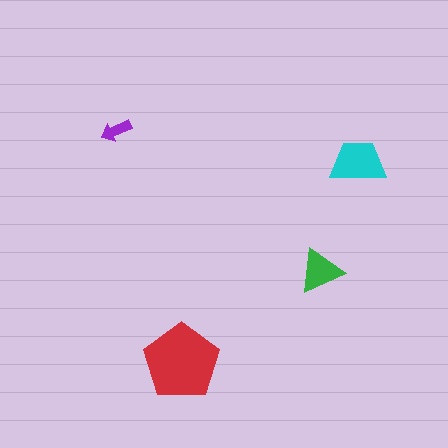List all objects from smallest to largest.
The purple arrow, the green triangle, the cyan trapezoid, the red pentagon.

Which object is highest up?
The purple arrow is topmost.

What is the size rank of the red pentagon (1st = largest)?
1st.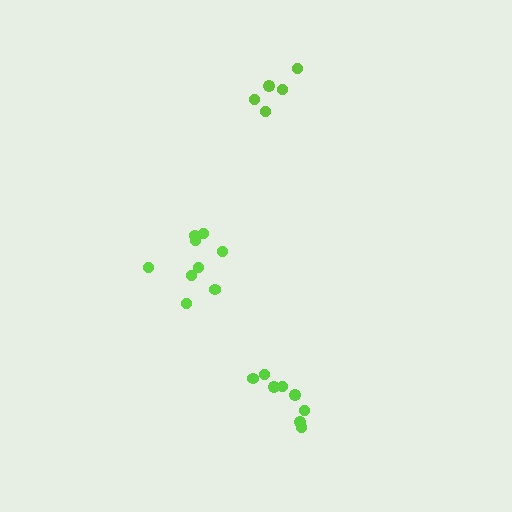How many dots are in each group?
Group 1: 9 dots, Group 2: 5 dots, Group 3: 8 dots (22 total).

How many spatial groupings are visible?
There are 3 spatial groupings.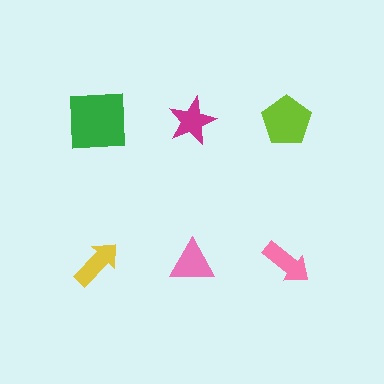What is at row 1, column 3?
A lime pentagon.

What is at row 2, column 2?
A pink triangle.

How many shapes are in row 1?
3 shapes.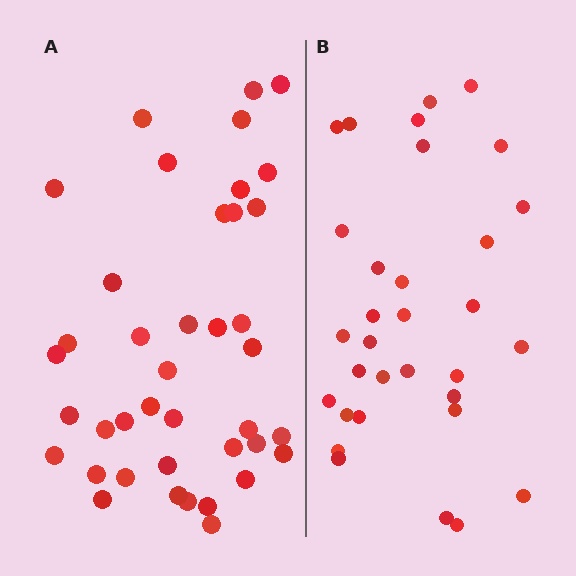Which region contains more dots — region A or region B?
Region A (the left region) has more dots.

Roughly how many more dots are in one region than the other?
Region A has roughly 8 or so more dots than region B.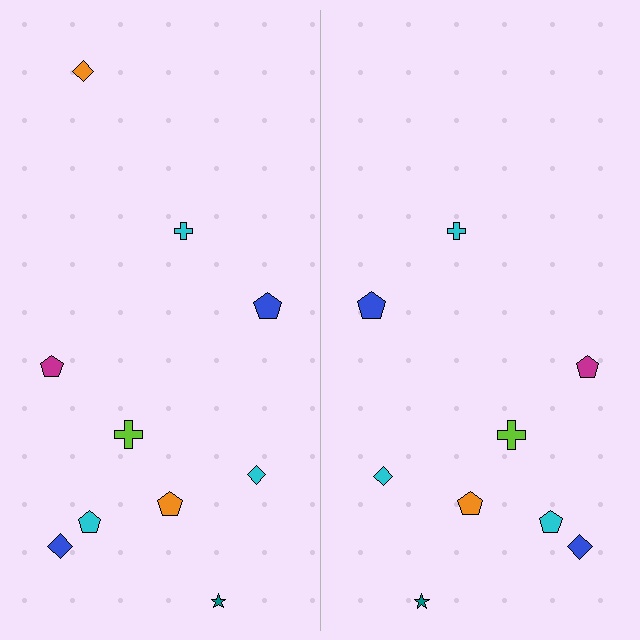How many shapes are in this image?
There are 19 shapes in this image.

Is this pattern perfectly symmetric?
No, the pattern is not perfectly symmetric. A orange diamond is missing from the right side.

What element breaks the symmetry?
A orange diamond is missing from the right side.